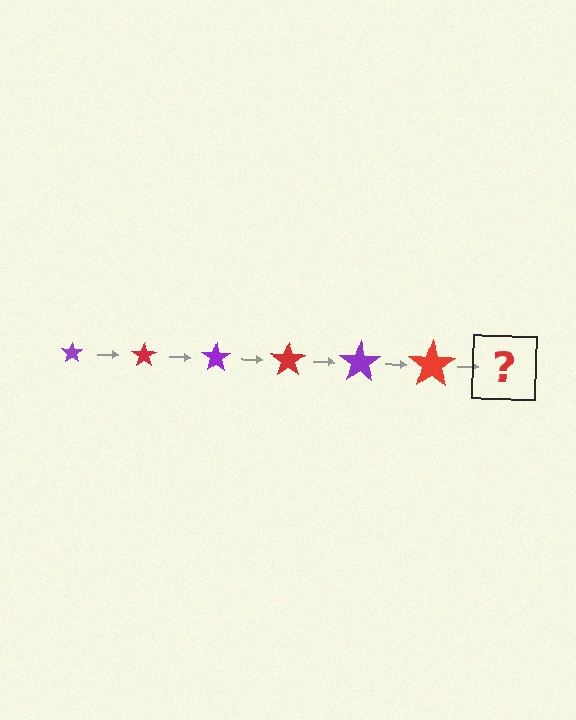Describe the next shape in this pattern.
It should be a purple star, larger than the previous one.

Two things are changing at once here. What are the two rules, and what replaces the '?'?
The two rules are that the star grows larger each step and the color cycles through purple and red. The '?' should be a purple star, larger than the previous one.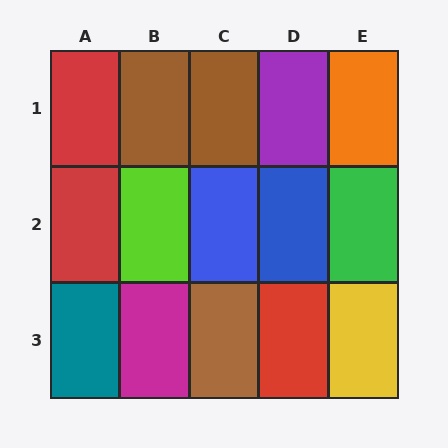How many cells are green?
1 cell is green.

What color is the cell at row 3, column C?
Brown.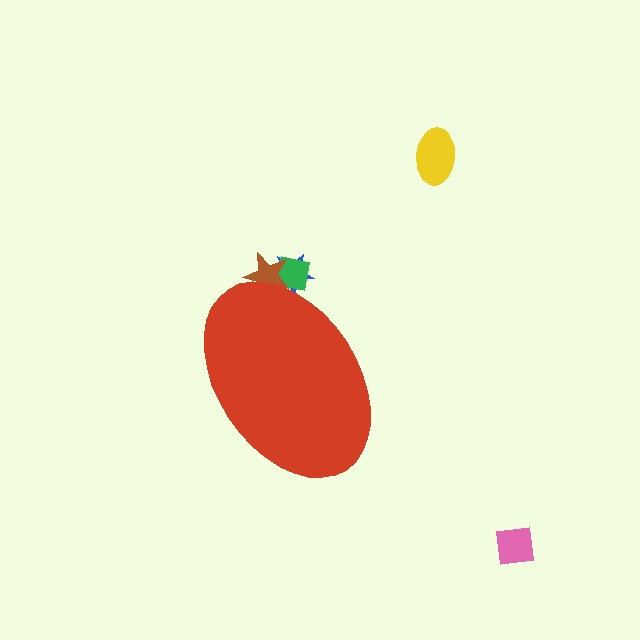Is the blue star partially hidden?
Yes, the blue star is partially hidden behind the red ellipse.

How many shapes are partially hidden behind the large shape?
3 shapes are partially hidden.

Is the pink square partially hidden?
No, the pink square is fully visible.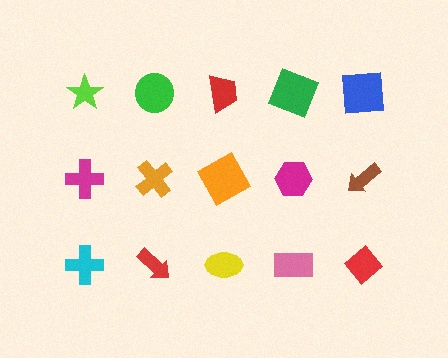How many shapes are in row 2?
5 shapes.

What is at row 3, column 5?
A red diamond.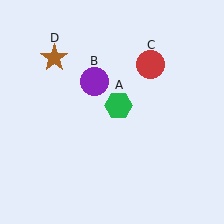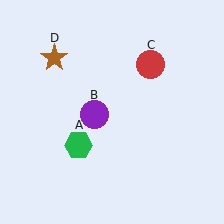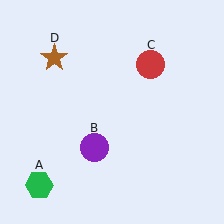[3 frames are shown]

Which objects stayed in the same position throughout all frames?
Red circle (object C) and brown star (object D) remained stationary.